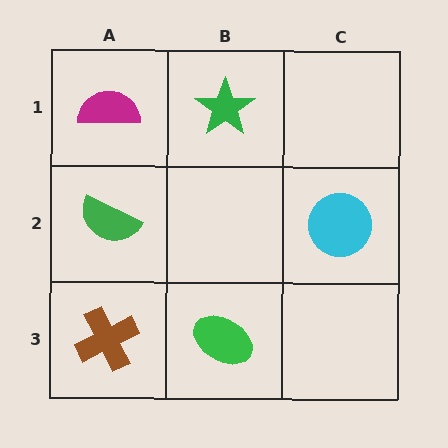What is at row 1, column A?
A magenta semicircle.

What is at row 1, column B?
A green star.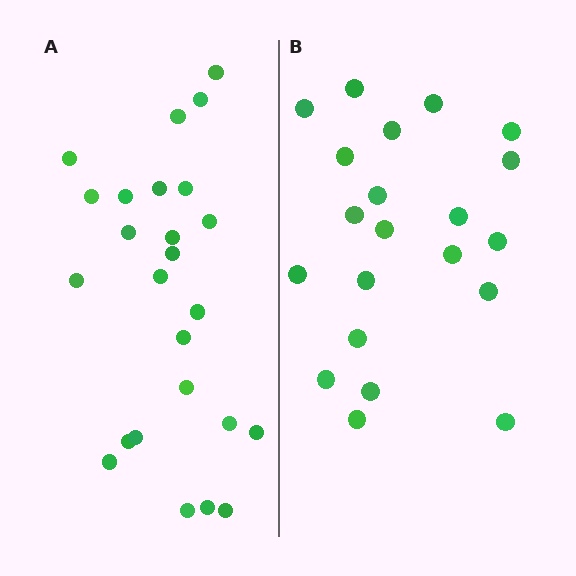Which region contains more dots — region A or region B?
Region A (the left region) has more dots.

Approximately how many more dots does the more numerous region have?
Region A has about 4 more dots than region B.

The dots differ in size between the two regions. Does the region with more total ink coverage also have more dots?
No. Region B has more total ink coverage because its dots are larger, but region A actually contains more individual dots. Total area can be misleading — the number of items is what matters here.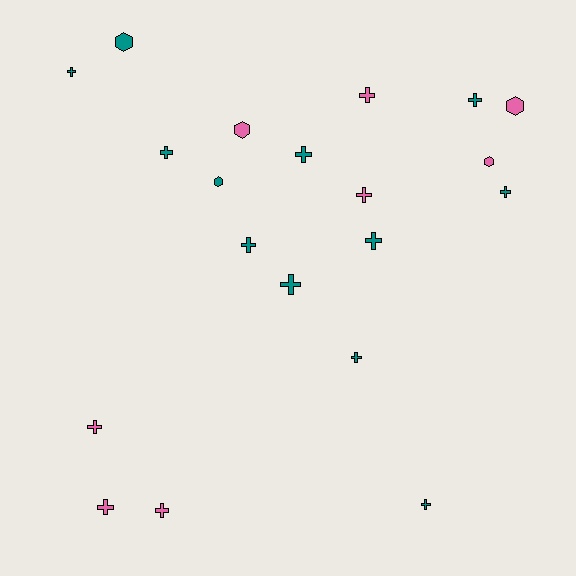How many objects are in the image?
There are 20 objects.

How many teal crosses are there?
There are 10 teal crosses.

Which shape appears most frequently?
Cross, with 15 objects.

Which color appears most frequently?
Teal, with 12 objects.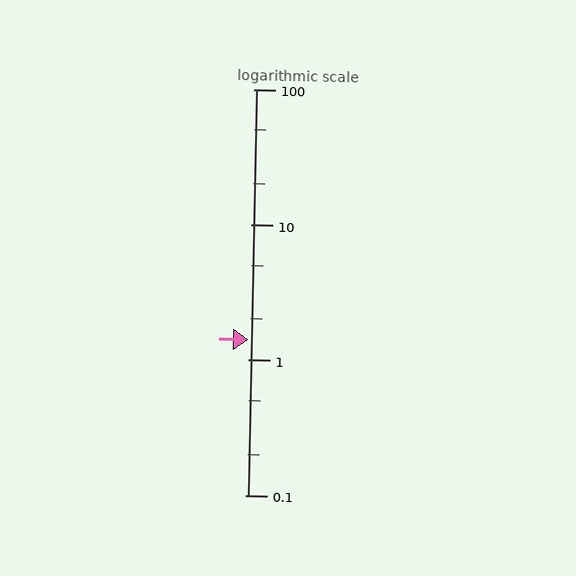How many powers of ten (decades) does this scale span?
The scale spans 3 decades, from 0.1 to 100.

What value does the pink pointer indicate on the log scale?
The pointer indicates approximately 1.4.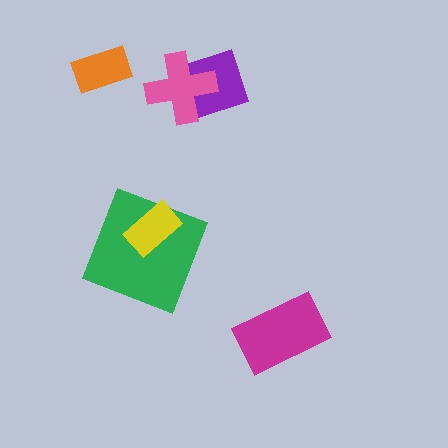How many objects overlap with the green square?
1 object overlaps with the green square.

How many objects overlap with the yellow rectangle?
1 object overlaps with the yellow rectangle.